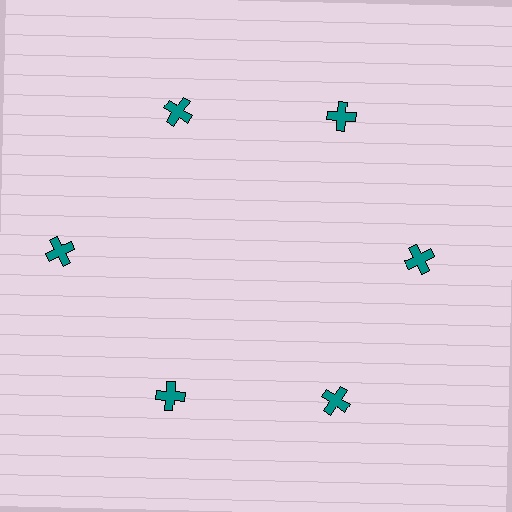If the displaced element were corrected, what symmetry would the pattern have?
It would have 6-fold rotational symmetry — the pattern would map onto itself every 60 degrees.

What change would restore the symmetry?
The symmetry would be restored by moving it inward, back onto the ring so that all 6 crosses sit at equal angles and equal distance from the center.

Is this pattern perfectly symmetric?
No. The 6 teal crosses are arranged in a ring, but one element near the 9 o'clock position is pushed outward from the center, breaking the 6-fold rotational symmetry.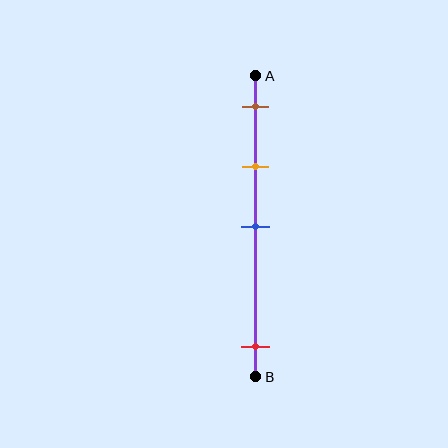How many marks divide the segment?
There are 4 marks dividing the segment.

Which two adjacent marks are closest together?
The brown and orange marks are the closest adjacent pair.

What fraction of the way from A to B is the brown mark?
The brown mark is approximately 10% (0.1) of the way from A to B.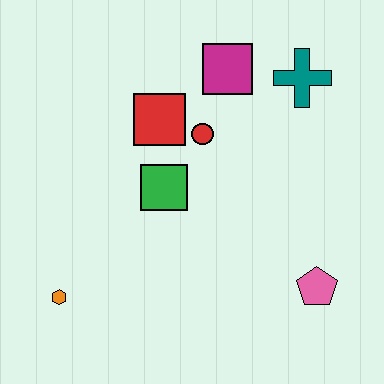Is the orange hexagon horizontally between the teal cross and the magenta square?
No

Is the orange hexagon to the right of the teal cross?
No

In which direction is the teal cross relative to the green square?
The teal cross is to the right of the green square.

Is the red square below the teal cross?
Yes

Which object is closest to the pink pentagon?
The green square is closest to the pink pentagon.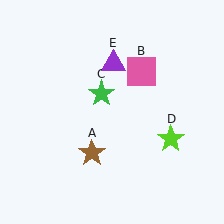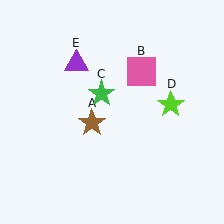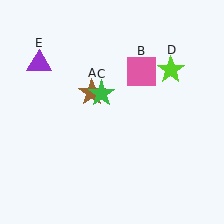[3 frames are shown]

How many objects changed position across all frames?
3 objects changed position: brown star (object A), lime star (object D), purple triangle (object E).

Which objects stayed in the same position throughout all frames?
Pink square (object B) and green star (object C) remained stationary.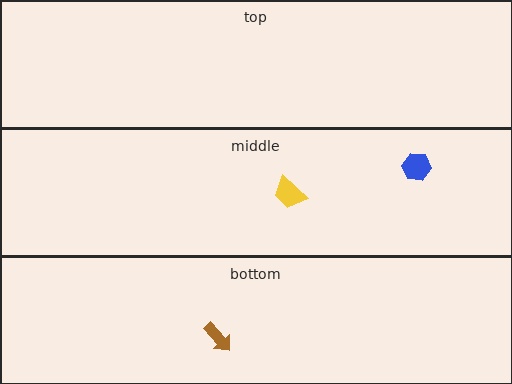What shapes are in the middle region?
The yellow trapezoid, the blue hexagon.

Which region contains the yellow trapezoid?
The middle region.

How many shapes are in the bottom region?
1.